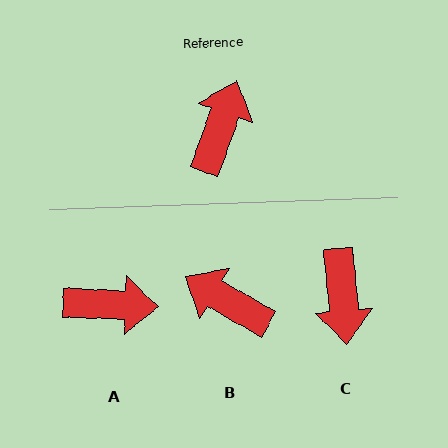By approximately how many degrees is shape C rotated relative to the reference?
Approximately 155 degrees clockwise.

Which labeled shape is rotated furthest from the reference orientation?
C, about 155 degrees away.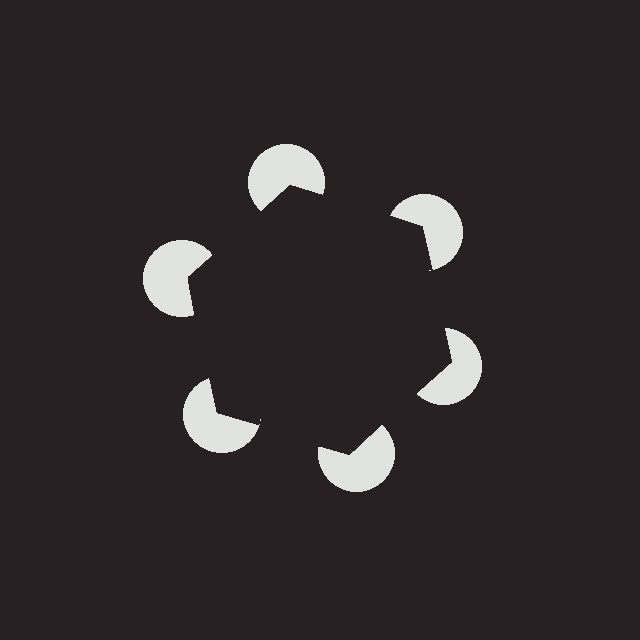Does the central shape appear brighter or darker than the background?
It typically appears slightly darker than the background, even though no actual brightness change is drawn.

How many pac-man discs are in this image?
There are 6 — one at each vertex of the illusory hexagon.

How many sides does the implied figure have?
6 sides.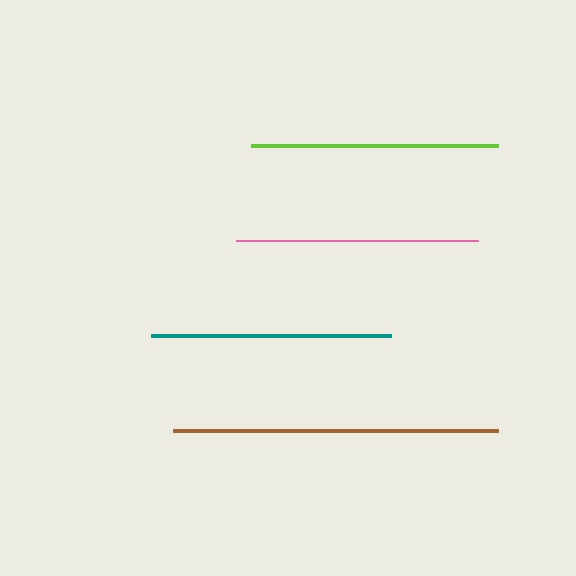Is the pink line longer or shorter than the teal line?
The pink line is longer than the teal line.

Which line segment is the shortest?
The teal line is the shortest at approximately 240 pixels.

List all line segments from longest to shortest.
From longest to shortest: brown, lime, pink, teal.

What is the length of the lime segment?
The lime segment is approximately 247 pixels long.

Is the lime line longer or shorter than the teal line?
The lime line is longer than the teal line.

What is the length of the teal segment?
The teal segment is approximately 240 pixels long.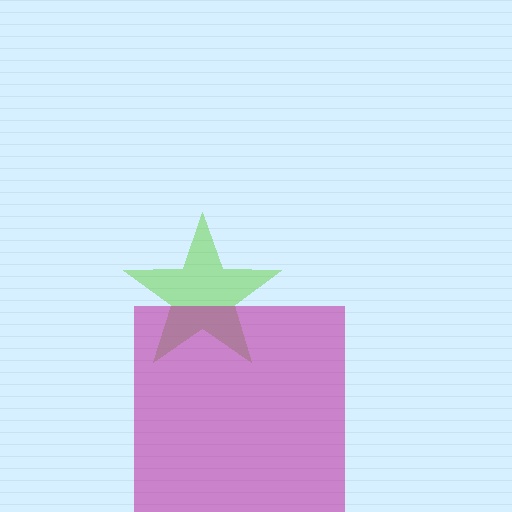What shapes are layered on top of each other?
The layered shapes are: a lime star, a magenta square.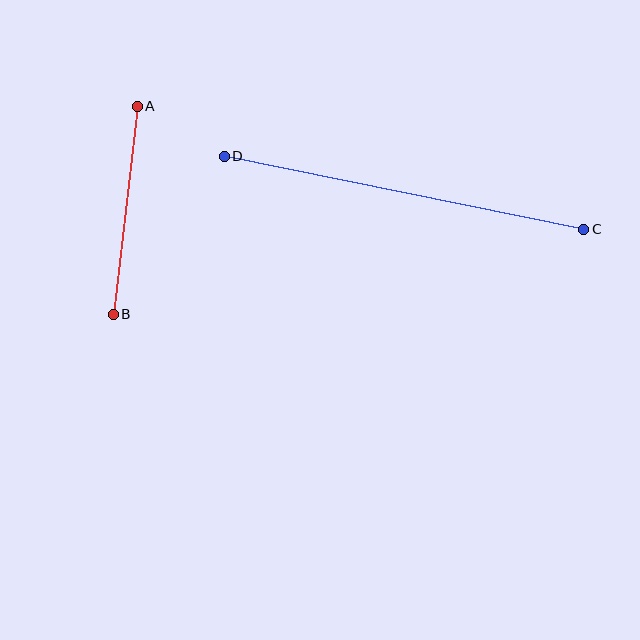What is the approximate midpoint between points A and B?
The midpoint is at approximately (125, 210) pixels.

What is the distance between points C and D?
The distance is approximately 367 pixels.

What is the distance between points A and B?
The distance is approximately 209 pixels.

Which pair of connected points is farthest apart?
Points C and D are farthest apart.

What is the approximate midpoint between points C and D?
The midpoint is at approximately (404, 193) pixels.